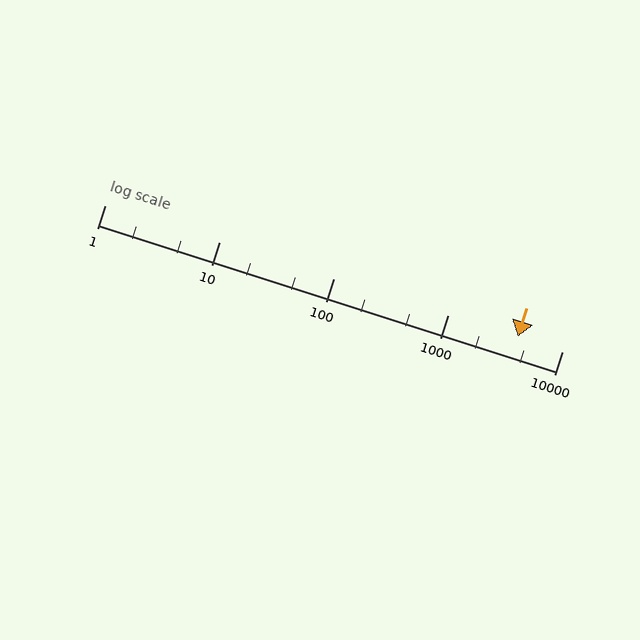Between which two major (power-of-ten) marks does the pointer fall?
The pointer is between 1000 and 10000.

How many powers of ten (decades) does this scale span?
The scale spans 4 decades, from 1 to 10000.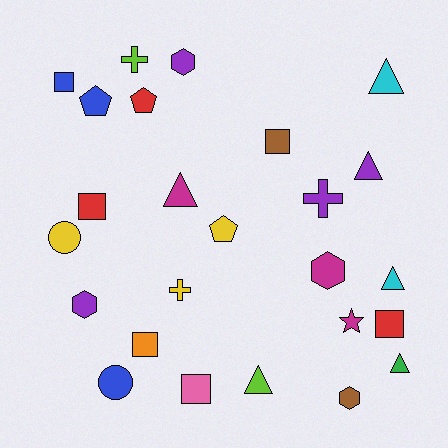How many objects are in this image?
There are 25 objects.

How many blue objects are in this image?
There are 3 blue objects.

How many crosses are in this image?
There are 3 crosses.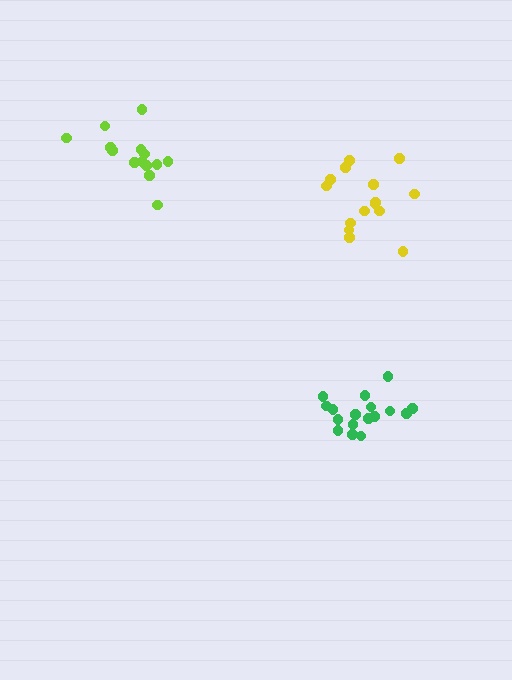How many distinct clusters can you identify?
There are 3 distinct clusters.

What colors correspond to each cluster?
The clusters are colored: lime, green, yellow.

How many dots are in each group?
Group 1: 15 dots, Group 2: 17 dots, Group 3: 15 dots (47 total).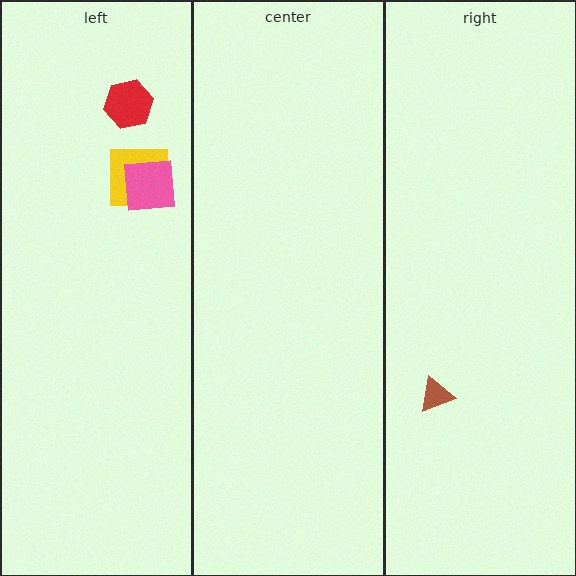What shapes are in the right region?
The brown triangle.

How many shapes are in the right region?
1.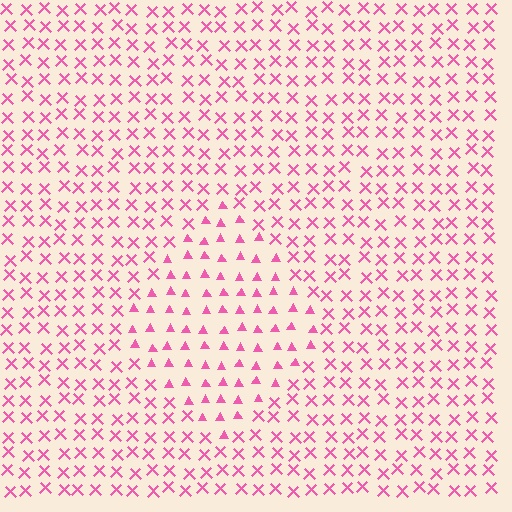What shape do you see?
I see a diamond.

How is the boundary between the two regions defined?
The boundary is defined by a change in element shape: triangles inside vs. X marks outside. All elements share the same color and spacing.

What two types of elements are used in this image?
The image uses triangles inside the diamond region and X marks outside it.